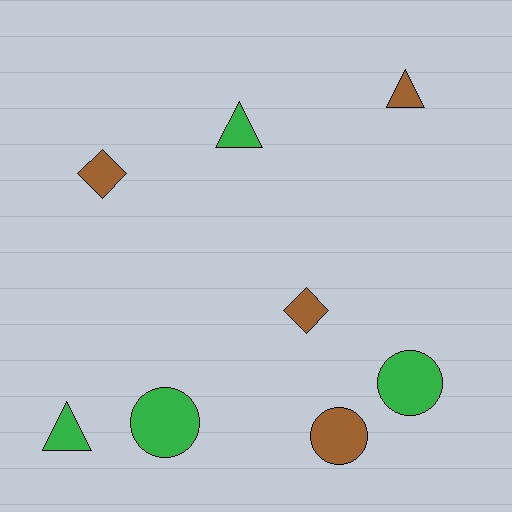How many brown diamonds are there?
There are 2 brown diamonds.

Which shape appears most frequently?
Triangle, with 3 objects.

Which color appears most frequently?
Brown, with 4 objects.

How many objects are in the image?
There are 8 objects.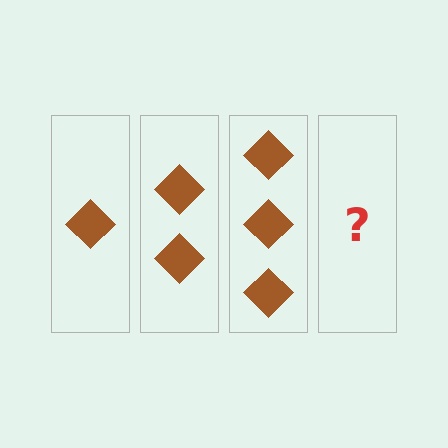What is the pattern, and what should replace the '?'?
The pattern is that each step adds one more diamond. The '?' should be 4 diamonds.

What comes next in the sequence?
The next element should be 4 diamonds.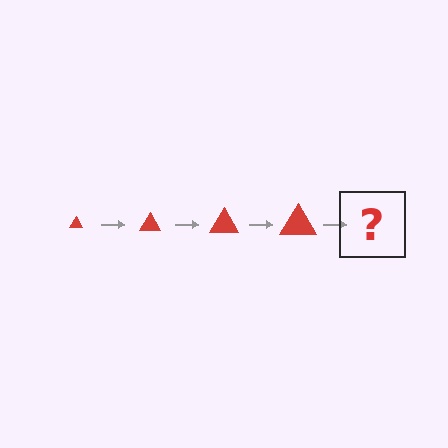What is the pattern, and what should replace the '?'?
The pattern is that the triangle gets progressively larger each step. The '?' should be a red triangle, larger than the previous one.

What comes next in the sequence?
The next element should be a red triangle, larger than the previous one.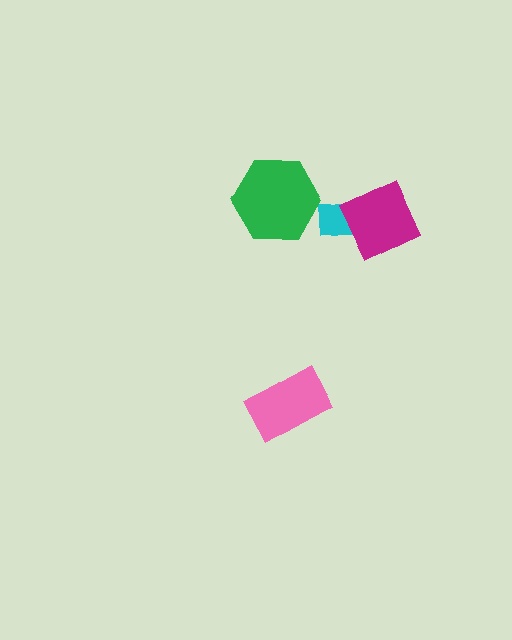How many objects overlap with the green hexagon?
0 objects overlap with the green hexagon.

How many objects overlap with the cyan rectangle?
1 object overlaps with the cyan rectangle.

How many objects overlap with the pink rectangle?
0 objects overlap with the pink rectangle.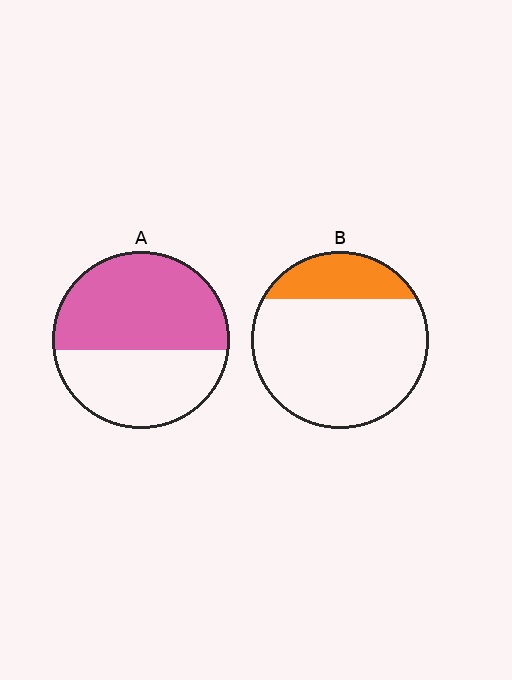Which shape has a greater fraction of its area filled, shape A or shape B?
Shape A.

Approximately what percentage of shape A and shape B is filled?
A is approximately 55% and B is approximately 20%.